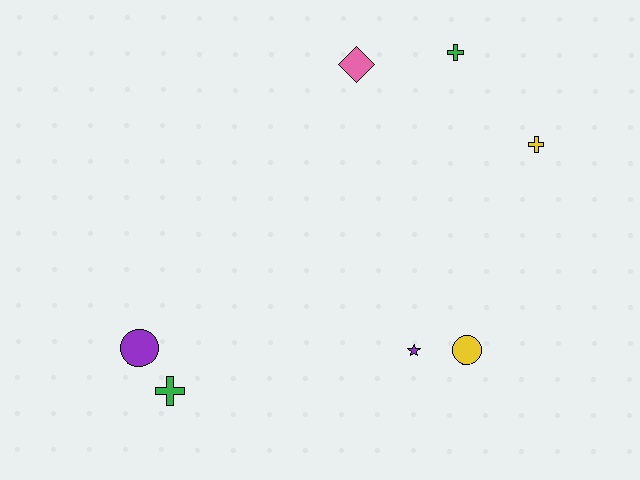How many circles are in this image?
There are 2 circles.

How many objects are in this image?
There are 7 objects.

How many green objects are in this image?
There are 2 green objects.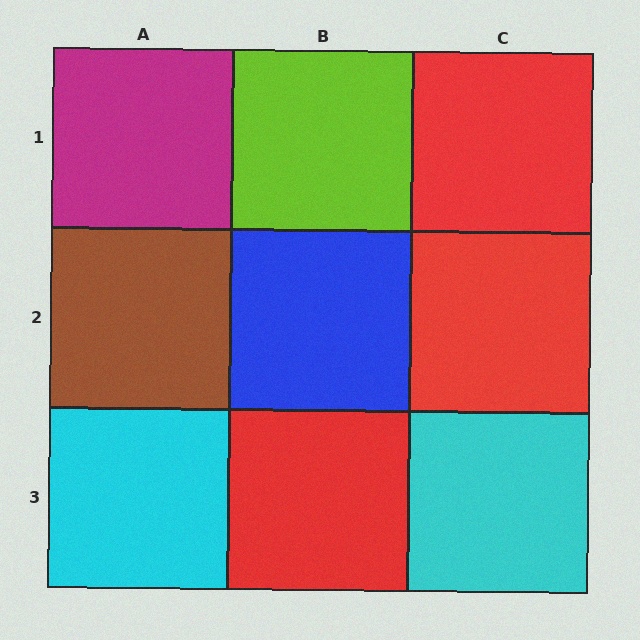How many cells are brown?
1 cell is brown.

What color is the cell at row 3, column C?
Cyan.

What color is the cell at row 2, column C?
Red.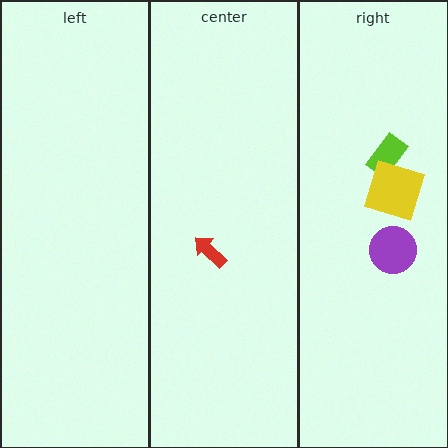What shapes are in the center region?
The red arrow.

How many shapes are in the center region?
1.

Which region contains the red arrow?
The center region.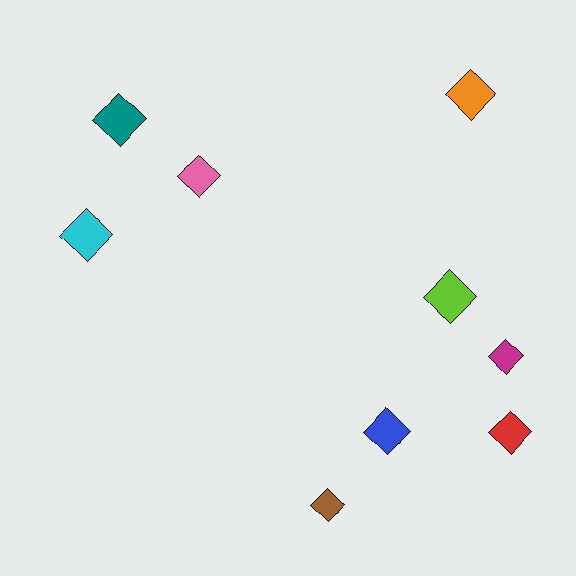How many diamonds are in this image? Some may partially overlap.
There are 9 diamonds.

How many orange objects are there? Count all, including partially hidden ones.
There is 1 orange object.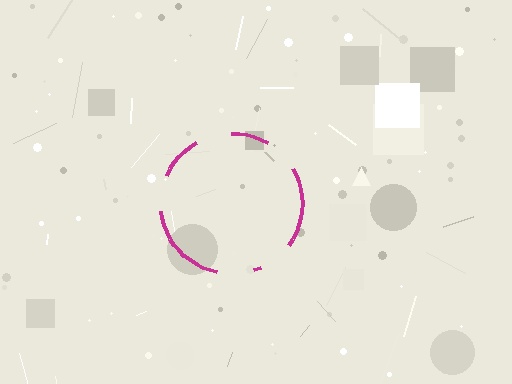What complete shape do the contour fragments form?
The contour fragments form a circle.